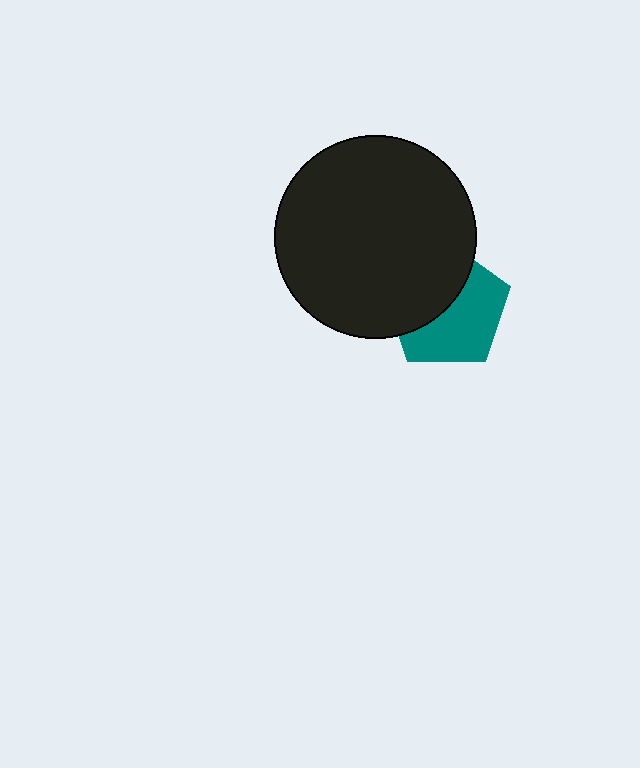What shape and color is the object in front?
The object in front is a black circle.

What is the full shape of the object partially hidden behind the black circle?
The partially hidden object is a teal pentagon.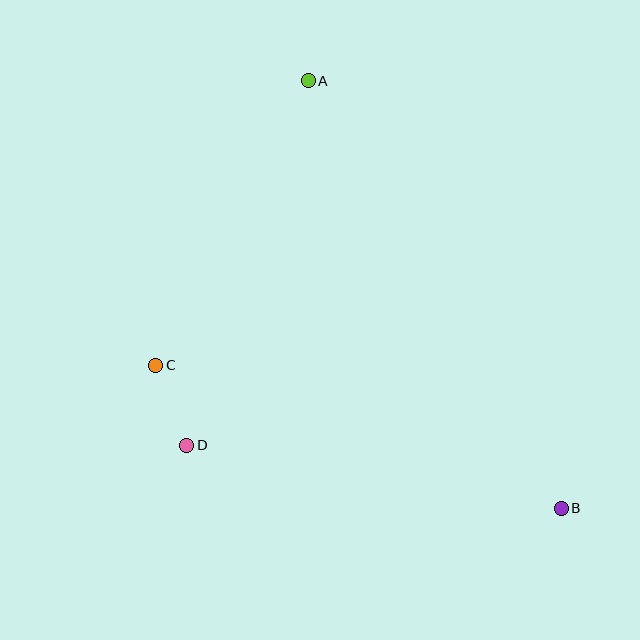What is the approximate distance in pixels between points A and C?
The distance between A and C is approximately 323 pixels.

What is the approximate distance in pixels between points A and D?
The distance between A and D is approximately 384 pixels.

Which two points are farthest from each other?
Points A and B are farthest from each other.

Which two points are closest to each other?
Points C and D are closest to each other.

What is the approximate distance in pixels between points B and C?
The distance between B and C is approximately 430 pixels.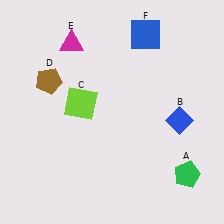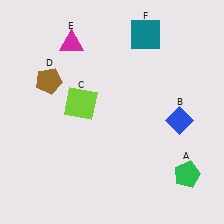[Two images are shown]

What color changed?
The square (F) changed from blue in Image 1 to teal in Image 2.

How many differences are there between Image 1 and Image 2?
There is 1 difference between the two images.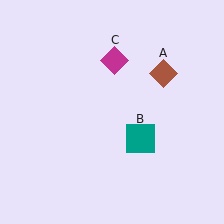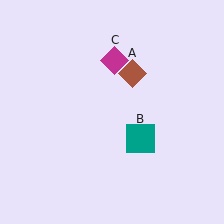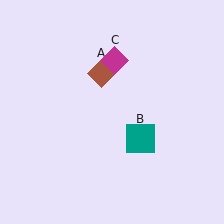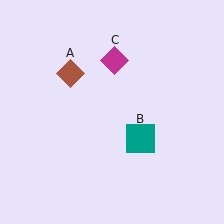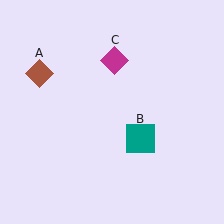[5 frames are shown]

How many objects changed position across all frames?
1 object changed position: brown diamond (object A).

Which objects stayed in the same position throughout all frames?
Teal square (object B) and magenta diamond (object C) remained stationary.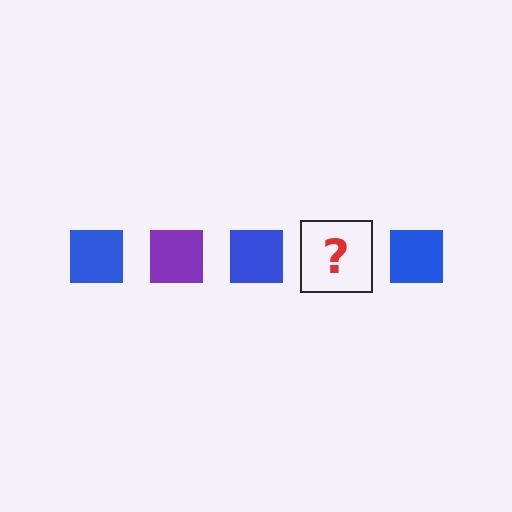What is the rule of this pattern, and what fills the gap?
The rule is that the pattern cycles through blue, purple squares. The gap should be filled with a purple square.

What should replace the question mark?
The question mark should be replaced with a purple square.